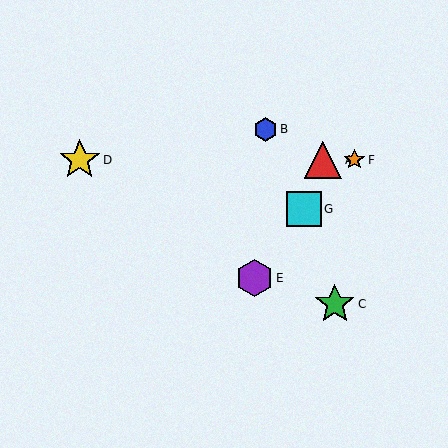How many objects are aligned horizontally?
3 objects (A, D, F) are aligned horizontally.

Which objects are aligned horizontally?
Objects A, D, F are aligned horizontally.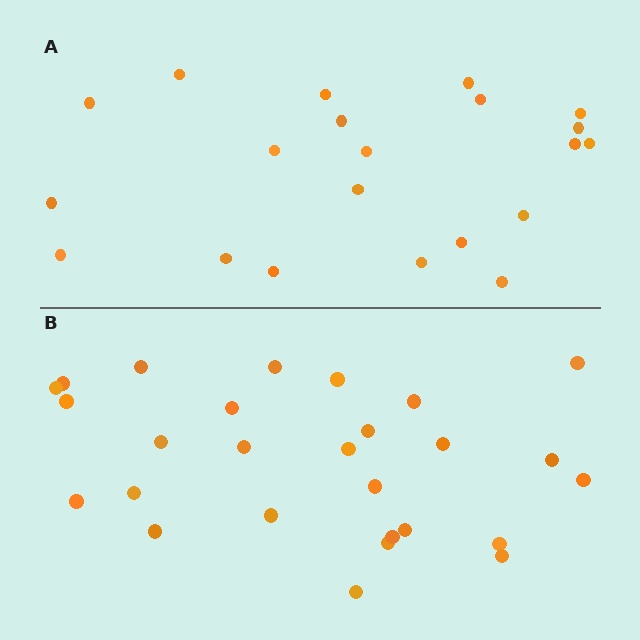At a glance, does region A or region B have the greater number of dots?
Region B (the bottom region) has more dots.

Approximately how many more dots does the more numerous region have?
Region B has about 6 more dots than region A.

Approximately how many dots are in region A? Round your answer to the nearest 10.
About 20 dots. (The exact count is 21, which rounds to 20.)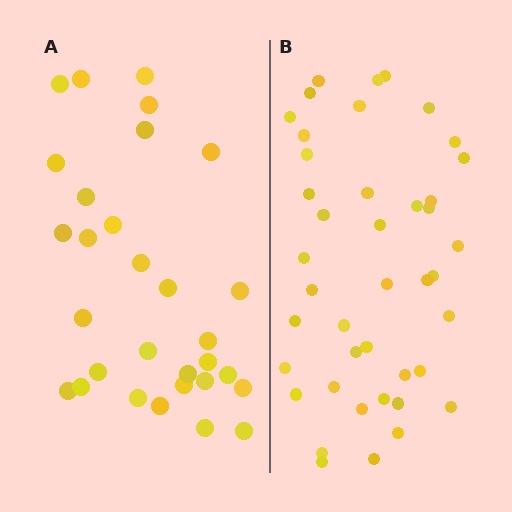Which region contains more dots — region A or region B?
Region B (the right region) has more dots.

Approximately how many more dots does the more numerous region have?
Region B has roughly 12 or so more dots than region A.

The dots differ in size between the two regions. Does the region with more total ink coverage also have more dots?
No. Region A has more total ink coverage because its dots are larger, but region B actually contains more individual dots. Total area can be misleading — the number of items is what matters here.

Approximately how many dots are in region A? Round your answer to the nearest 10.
About 30 dots.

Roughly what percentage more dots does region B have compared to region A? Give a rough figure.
About 40% more.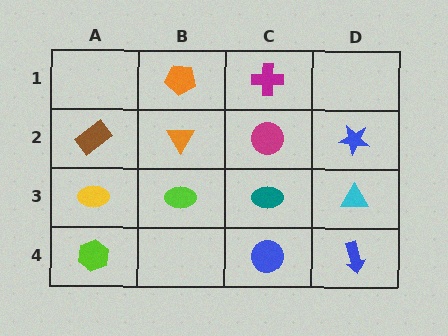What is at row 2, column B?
An orange triangle.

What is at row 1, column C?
A magenta cross.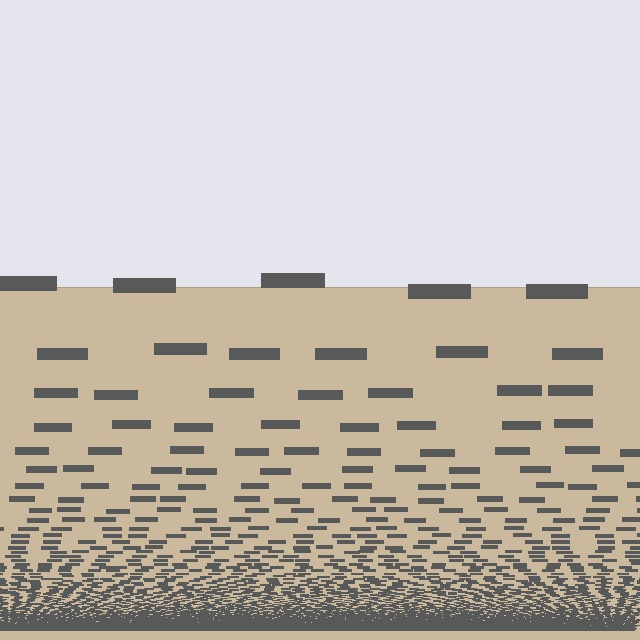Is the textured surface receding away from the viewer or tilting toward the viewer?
The surface appears to tilt toward the viewer. Texture elements get larger and sparser toward the top.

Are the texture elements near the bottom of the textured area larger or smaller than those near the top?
Smaller. The gradient is inverted — elements near the bottom are smaller and denser.